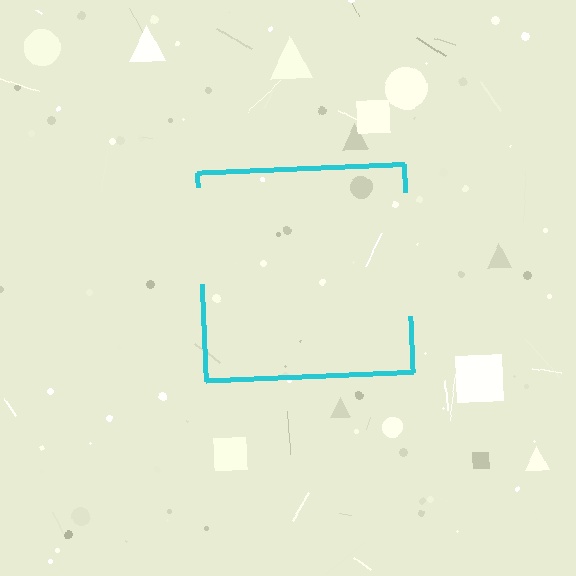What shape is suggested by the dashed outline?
The dashed outline suggests a square.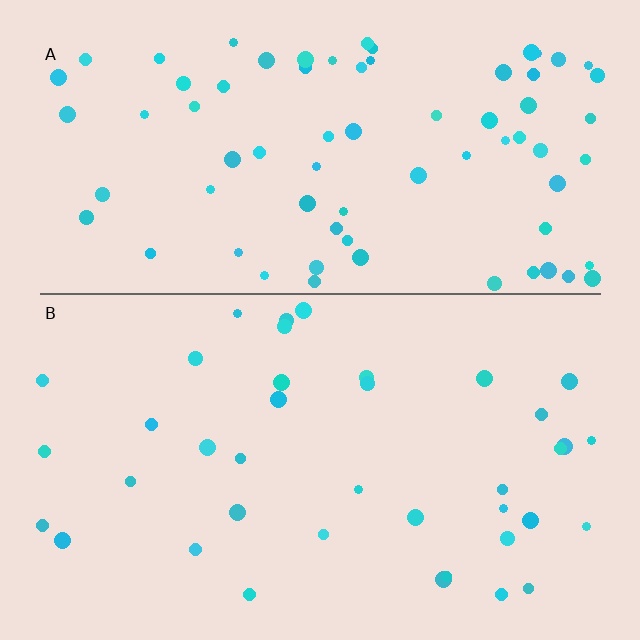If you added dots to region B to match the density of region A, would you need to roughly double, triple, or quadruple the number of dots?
Approximately double.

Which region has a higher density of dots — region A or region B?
A (the top).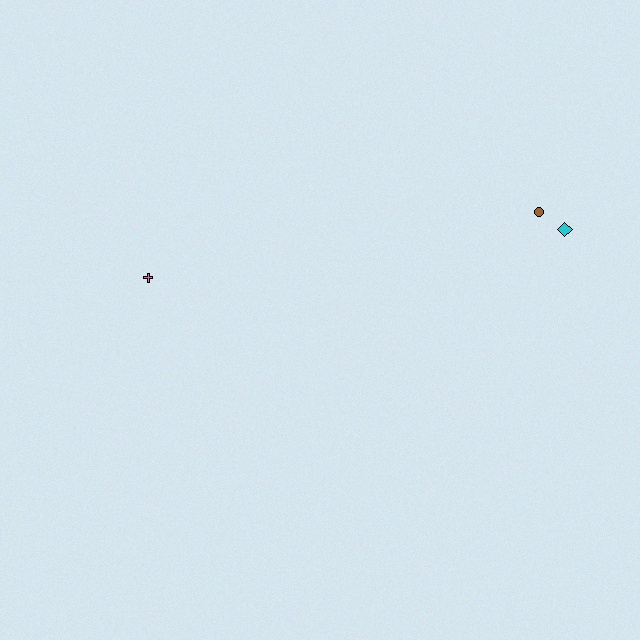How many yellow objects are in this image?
There are no yellow objects.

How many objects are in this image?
There are 3 objects.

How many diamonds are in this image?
There is 1 diamond.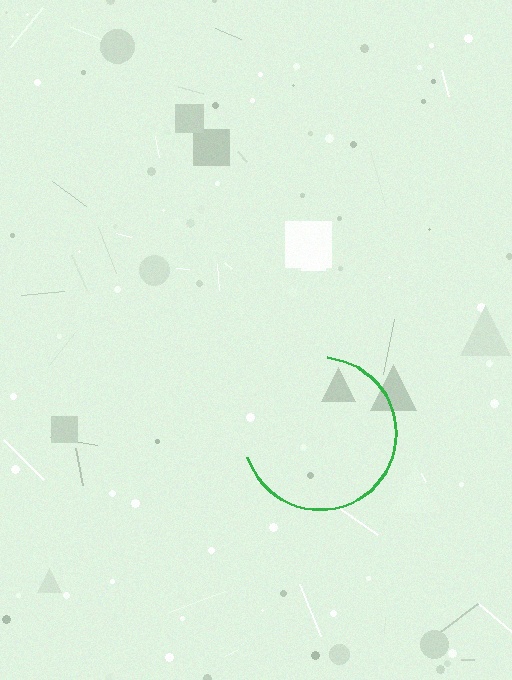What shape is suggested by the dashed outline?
The dashed outline suggests a circle.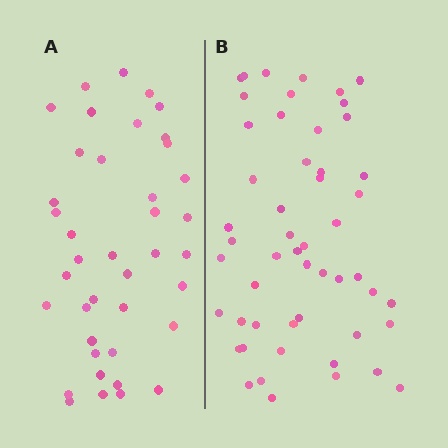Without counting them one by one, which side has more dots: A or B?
Region B (the right region) has more dots.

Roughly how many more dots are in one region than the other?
Region B has roughly 12 or so more dots than region A.